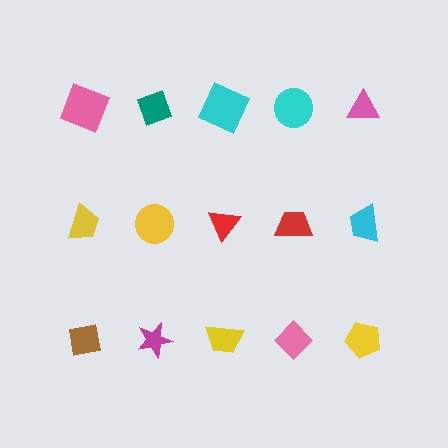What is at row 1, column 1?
A pink square.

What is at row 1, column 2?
A teal diamond.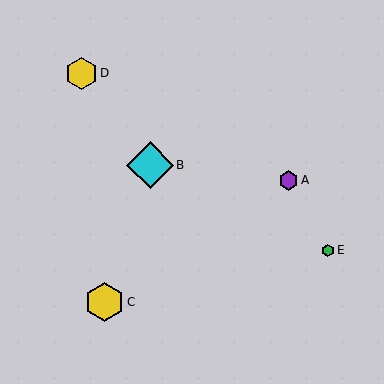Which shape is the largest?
The cyan diamond (labeled B) is the largest.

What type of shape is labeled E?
Shape E is a green hexagon.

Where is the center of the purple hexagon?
The center of the purple hexagon is at (289, 180).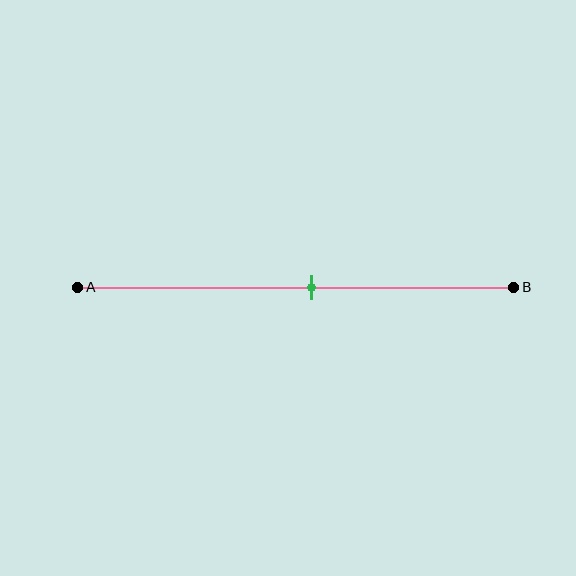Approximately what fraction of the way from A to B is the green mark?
The green mark is approximately 55% of the way from A to B.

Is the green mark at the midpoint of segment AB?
No, the mark is at about 55% from A, not at the 50% midpoint.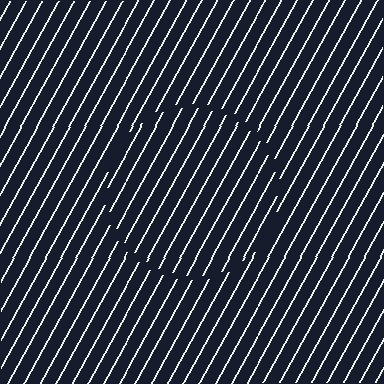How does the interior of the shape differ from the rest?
The interior of the shape contains the same grating, shifted by half a period — the contour is defined by the phase discontinuity where line-ends from the inner and outer gratings abut.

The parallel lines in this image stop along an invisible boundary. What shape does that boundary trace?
An illusory circle. The interior of the shape contains the same grating, shifted by half a period — the contour is defined by the phase discontinuity where line-ends from the inner and outer gratings abut.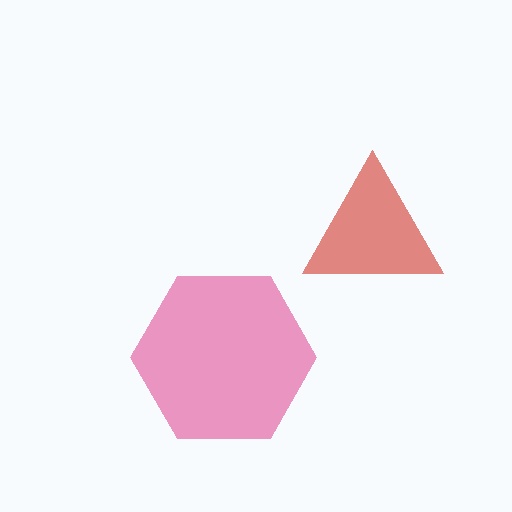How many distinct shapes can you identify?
There are 2 distinct shapes: a red triangle, a pink hexagon.